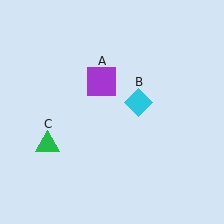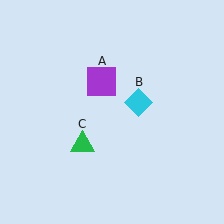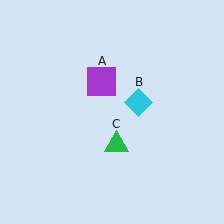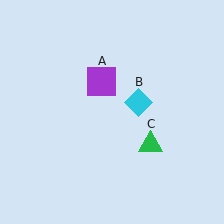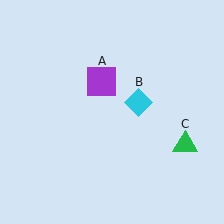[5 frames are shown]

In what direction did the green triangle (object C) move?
The green triangle (object C) moved right.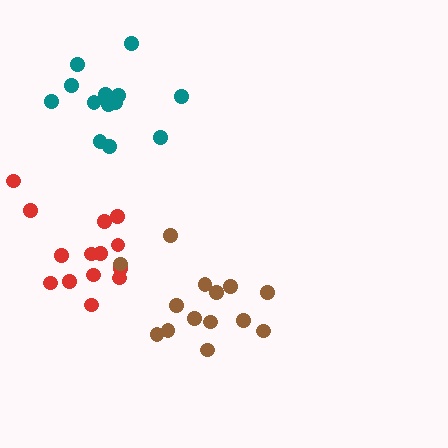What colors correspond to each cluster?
The clusters are colored: teal, red, brown.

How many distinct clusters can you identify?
There are 3 distinct clusters.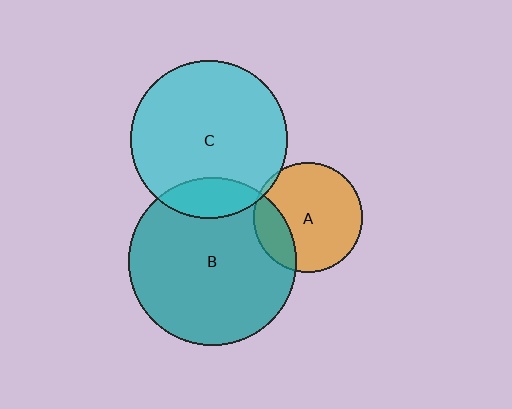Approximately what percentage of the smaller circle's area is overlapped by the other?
Approximately 5%.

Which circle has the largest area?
Circle B (teal).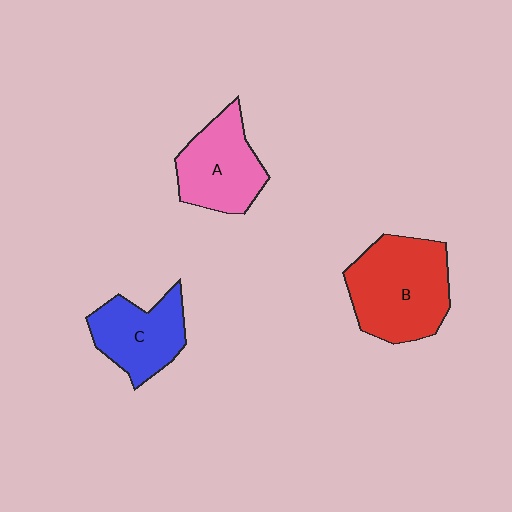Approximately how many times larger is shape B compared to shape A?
Approximately 1.4 times.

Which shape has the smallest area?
Shape C (blue).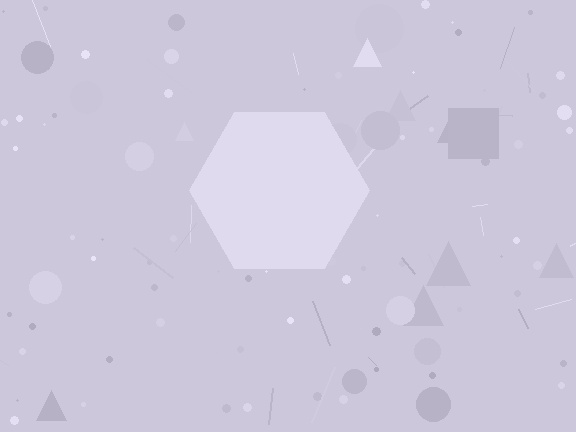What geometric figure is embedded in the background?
A hexagon is embedded in the background.